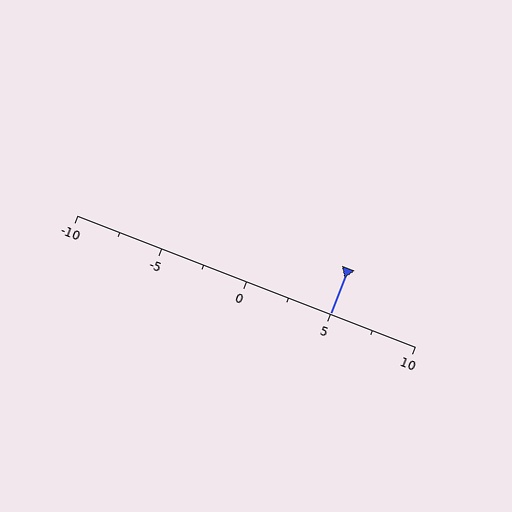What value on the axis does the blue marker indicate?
The marker indicates approximately 5.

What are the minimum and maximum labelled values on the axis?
The axis runs from -10 to 10.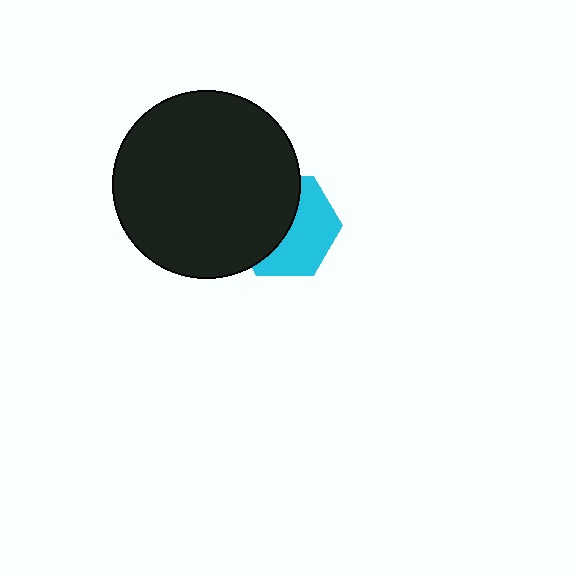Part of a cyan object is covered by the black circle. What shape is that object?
It is a hexagon.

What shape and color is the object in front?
The object in front is a black circle.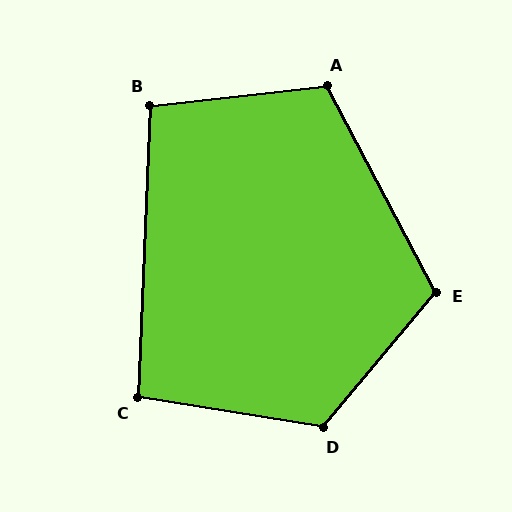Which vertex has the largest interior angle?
D, at approximately 121 degrees.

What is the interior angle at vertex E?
Approximately 112 degrees (obtuse).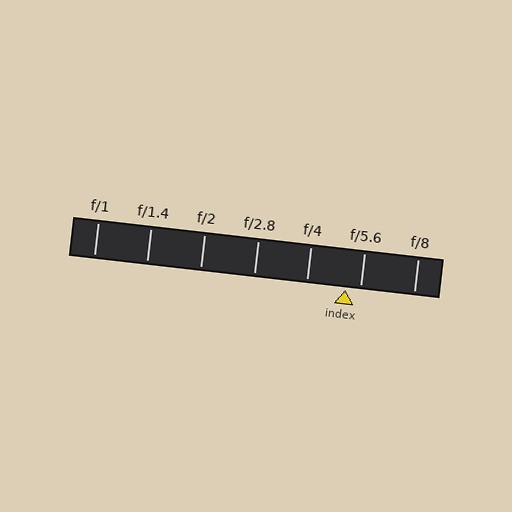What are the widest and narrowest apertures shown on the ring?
The widest aperture shown is f/1 and the narrowest is f/8.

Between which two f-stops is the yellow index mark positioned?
The index mark is between f/4 and f/5.6.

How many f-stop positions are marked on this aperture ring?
There are 7 f-stop positions marked.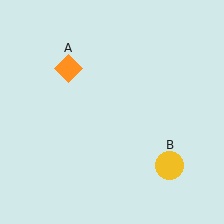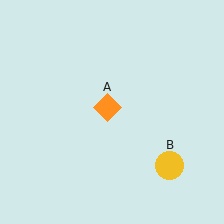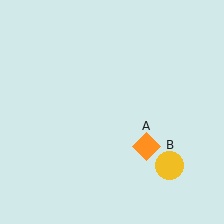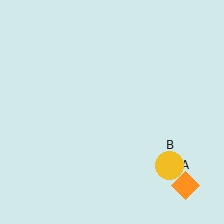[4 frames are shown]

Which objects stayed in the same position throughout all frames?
Yellow circle (object B) remained stationary.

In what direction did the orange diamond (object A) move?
The orange diamond (object A) moved down and to the right.